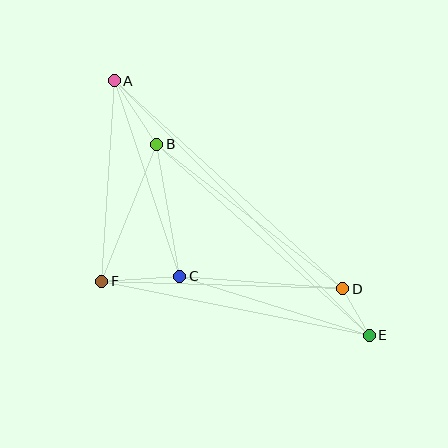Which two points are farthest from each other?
Points A and E are farthest from each other.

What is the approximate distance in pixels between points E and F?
The distance between E and F is approximately 273 pixels.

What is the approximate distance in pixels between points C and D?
The distance between C and D is approximately 163 pixels.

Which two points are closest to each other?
Points D and E are closest to each other.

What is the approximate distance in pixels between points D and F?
The distance between D and F is approximately 241 pixels.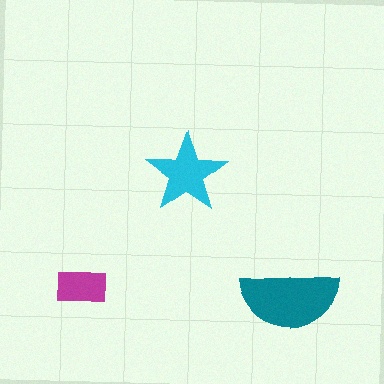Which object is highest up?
The cyan star is topmost.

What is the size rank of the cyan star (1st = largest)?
2nd.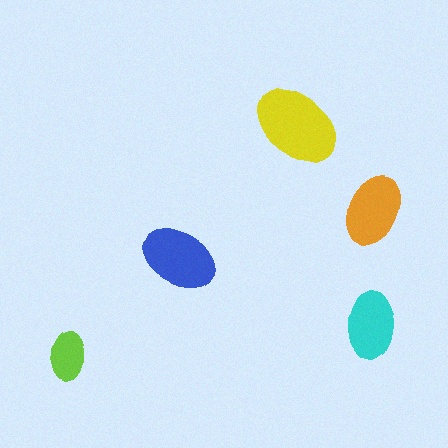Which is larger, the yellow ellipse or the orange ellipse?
The yellow one.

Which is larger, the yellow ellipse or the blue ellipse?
The yellow one.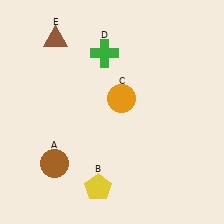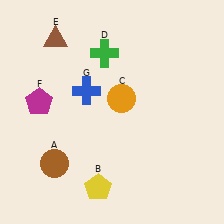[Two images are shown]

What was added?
A magenta pentagon (F), a blue cross (G) were added in Image 2.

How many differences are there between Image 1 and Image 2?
There are 2 differences between the two images.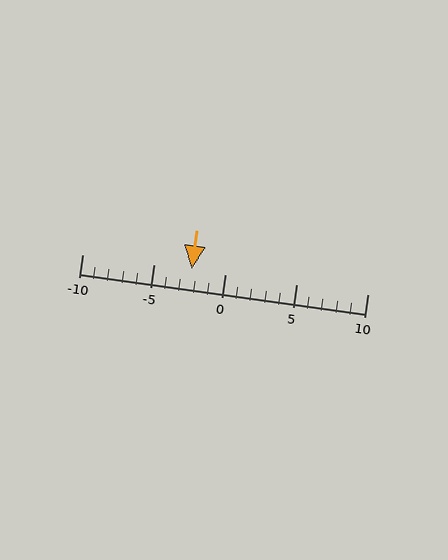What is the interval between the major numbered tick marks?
The major tick marks are spaced 5 units apart.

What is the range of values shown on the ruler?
The ruler shows values from -10 to 10.